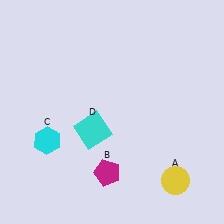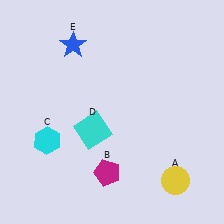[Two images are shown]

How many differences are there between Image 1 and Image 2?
There is 1 difference between the two images.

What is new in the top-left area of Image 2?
A blue star (E) was added in the top-left area of Image 2.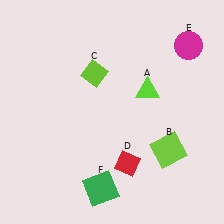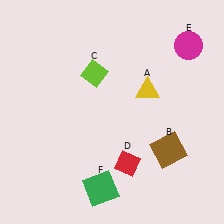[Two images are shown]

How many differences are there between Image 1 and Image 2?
There are 2 differences between the two images.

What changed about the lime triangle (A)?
In Image 1, A is lime. In Image 2, it changed to yellow.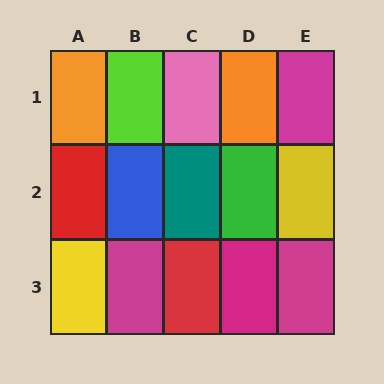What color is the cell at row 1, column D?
Orange.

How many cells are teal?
1 cell is teal.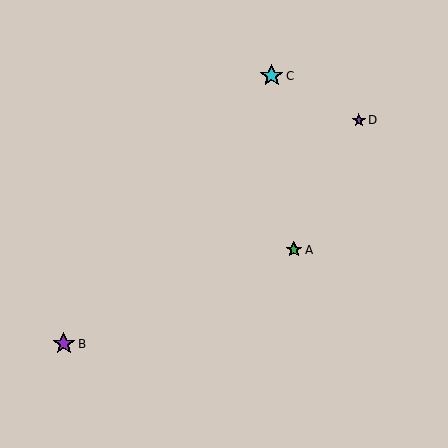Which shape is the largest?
The cyan star (labeled C) is the largest.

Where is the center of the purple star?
The center of the purple star is at (64, 344).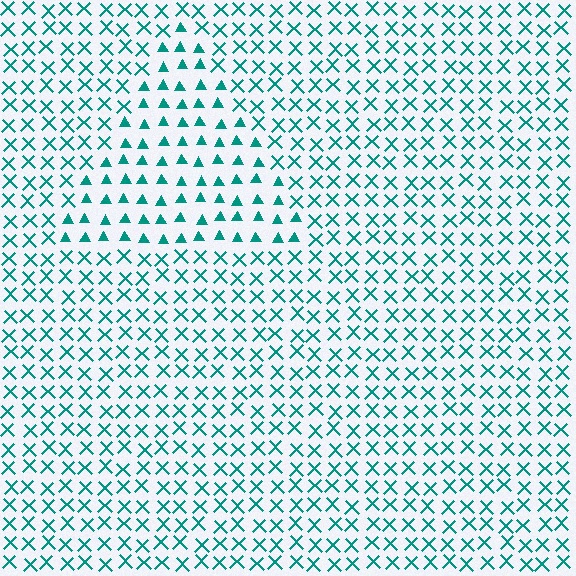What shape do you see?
I see a triangle.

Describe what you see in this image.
The image is filled with small teal elements arranged in a uniform grid. A triangle-shaped region contains triangles, while the surrounding area contains X marks. The boundary is defined purely by the change in element shape.